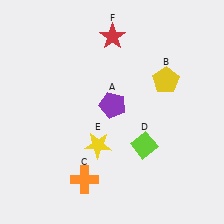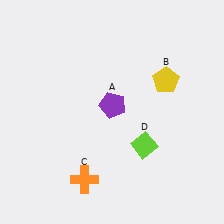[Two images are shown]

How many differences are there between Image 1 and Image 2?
There are 2 differences between the two images.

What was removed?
The yellow star (E), the red star (F) were removed in Image 2.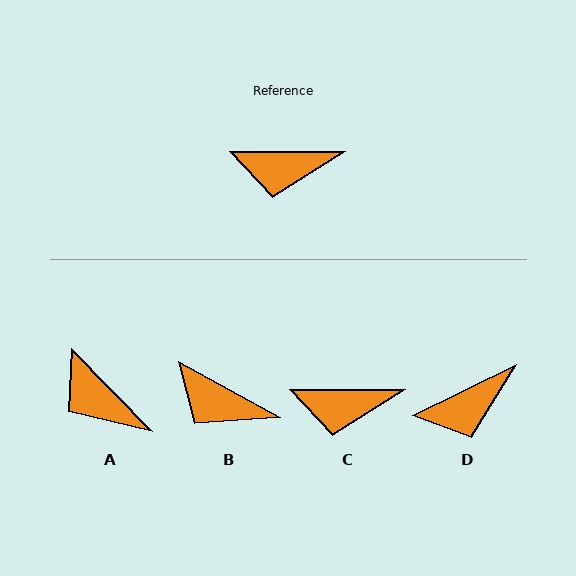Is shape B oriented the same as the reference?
No, it is off by about 29 degrees.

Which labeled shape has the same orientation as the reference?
C.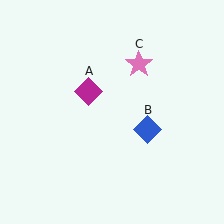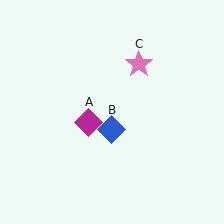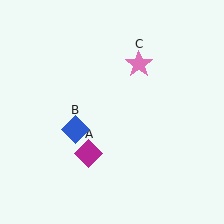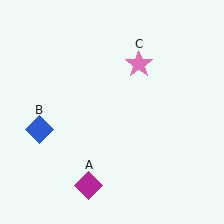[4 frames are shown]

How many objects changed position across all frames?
2 objects changed position: magenta diamond (object A), blue diamond (object B).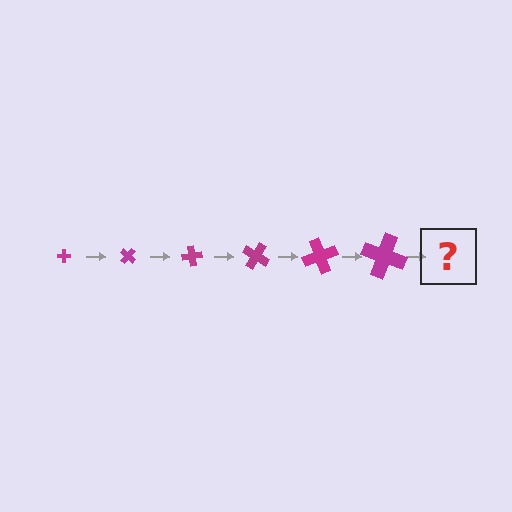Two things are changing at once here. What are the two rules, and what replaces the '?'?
The two rules are that the cross grows larger each step and it rotates 40 degrees each step. The '?' should be a cross, larger than the previous one and rotated 240 degrees from the start.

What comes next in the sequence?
The next element should be a cross, larger than the previous one and rotated 240 degrees from the start.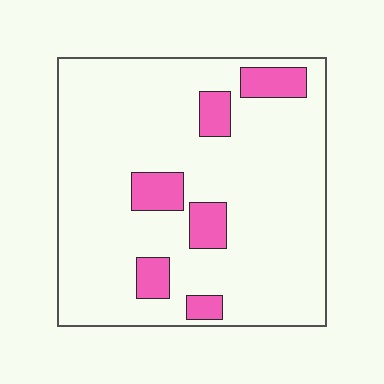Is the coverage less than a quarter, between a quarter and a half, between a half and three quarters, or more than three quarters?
Less than a quarter.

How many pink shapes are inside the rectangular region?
6.